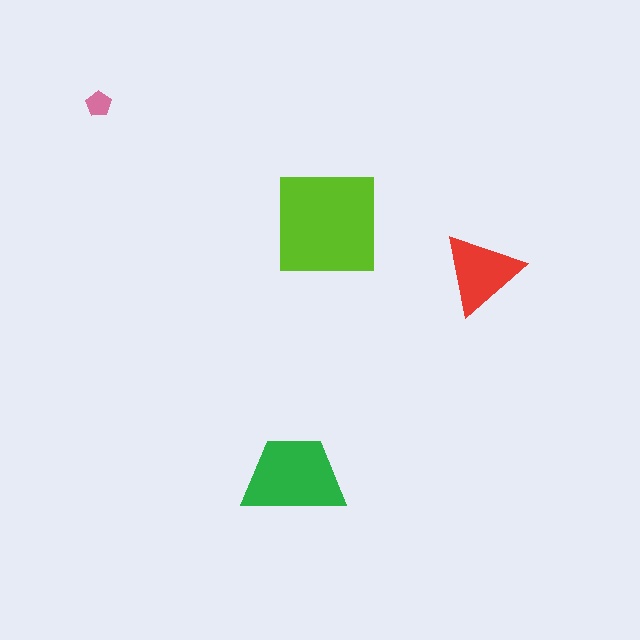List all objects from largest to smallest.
The lime square, the green trapezoid, the red triangle, the pink pentagon.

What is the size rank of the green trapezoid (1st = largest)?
2nd.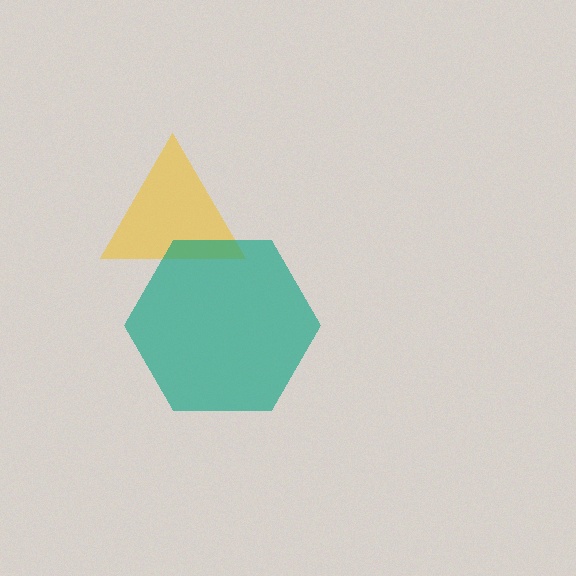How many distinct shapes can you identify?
There are 2 distinct shapes: a yellow triangle, a teal hexagon.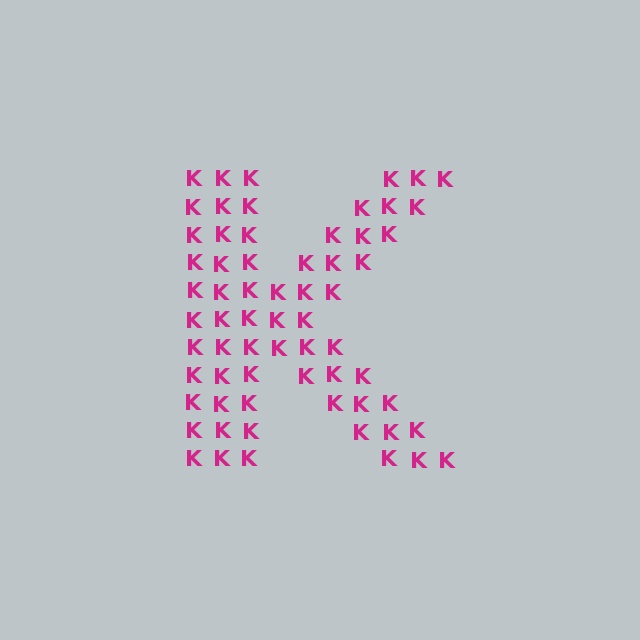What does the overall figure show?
The overall figure shows the letter K.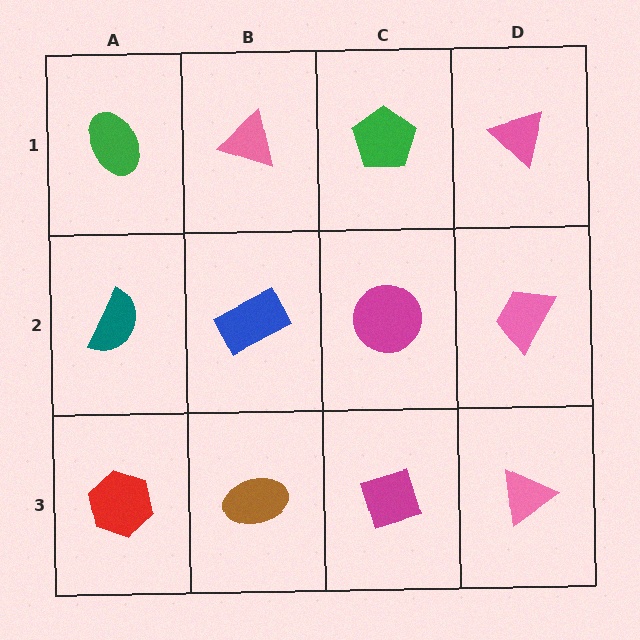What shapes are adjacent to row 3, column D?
A pink trapezoid (row 2, column D), a magenta diamond (row 3, column C).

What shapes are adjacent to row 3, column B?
A blue rectangle (row 2, column B), a red hexagon (row 3, column A), a magenta diamond (row 3, column C).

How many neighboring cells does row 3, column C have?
3.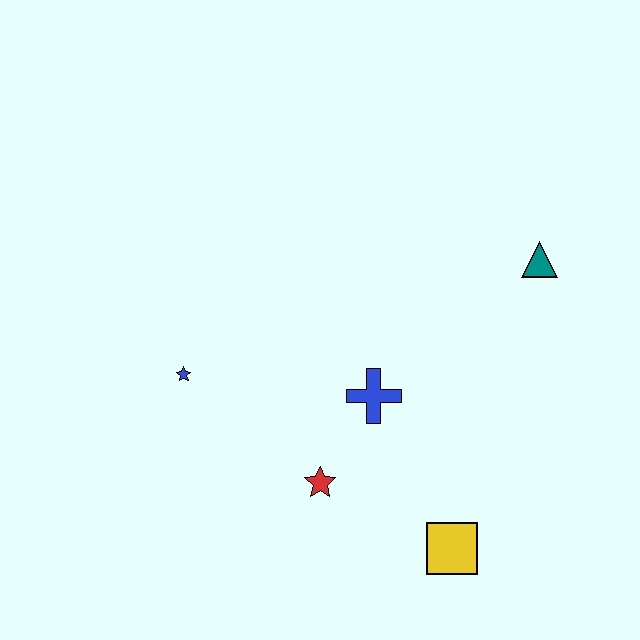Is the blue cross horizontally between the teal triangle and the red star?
Yes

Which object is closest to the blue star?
The red star is closest to the blue star.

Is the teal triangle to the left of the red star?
No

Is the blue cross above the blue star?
No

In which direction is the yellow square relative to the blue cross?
The yellow square is below the blue cross.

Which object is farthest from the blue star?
The teal triangle is farthest from the blue star.